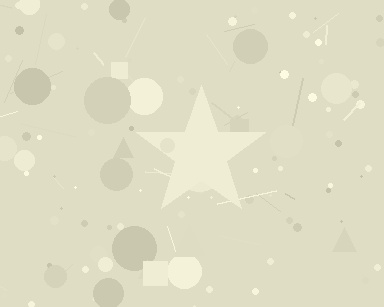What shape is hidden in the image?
A star is hidden in the image.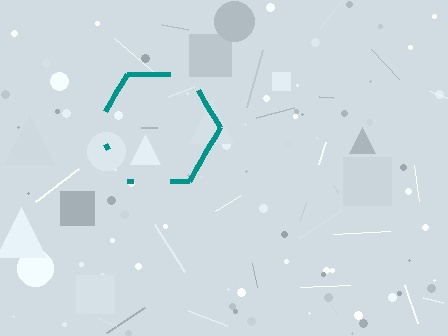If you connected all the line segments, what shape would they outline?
They would outline a hexagon.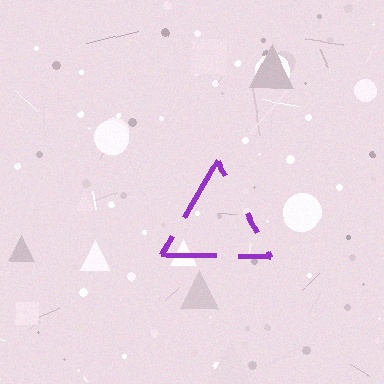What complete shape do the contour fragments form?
The contour fragments form a triangle.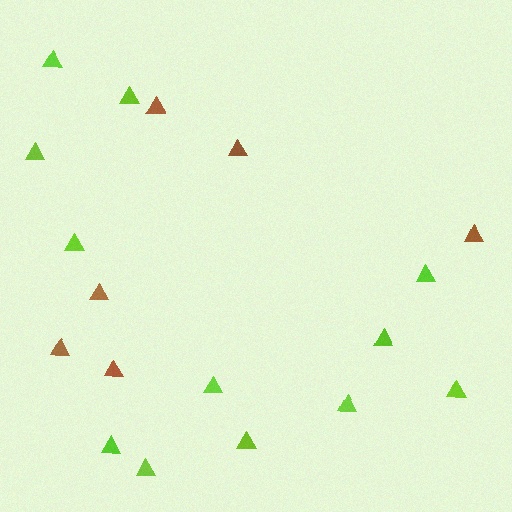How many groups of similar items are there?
There are 2 groups: one group of brown triangles (6) and one group of lime triangles (12).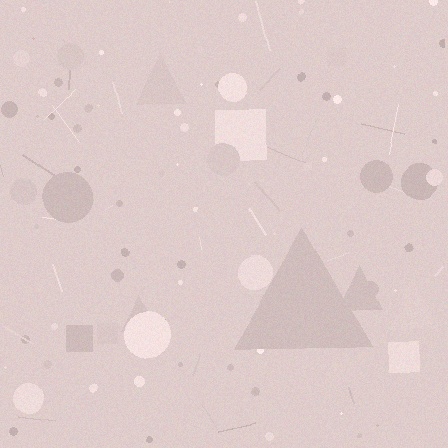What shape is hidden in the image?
A triangle is hidden in the image.